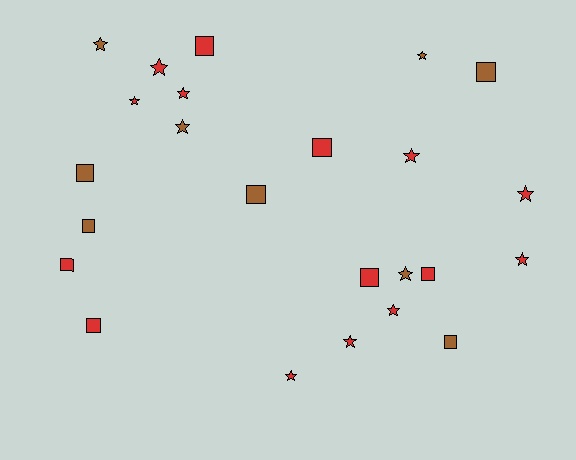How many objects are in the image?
There are 24 objects.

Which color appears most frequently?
Red, with 15 objects.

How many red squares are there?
There are 6 red squares.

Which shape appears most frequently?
Star, with 13 objects.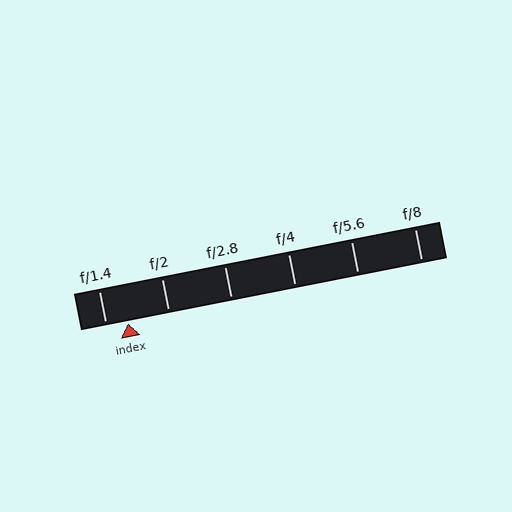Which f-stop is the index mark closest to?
The index mark is closest to f/1.4.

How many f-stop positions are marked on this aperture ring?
There are 6 f-stop positions marked.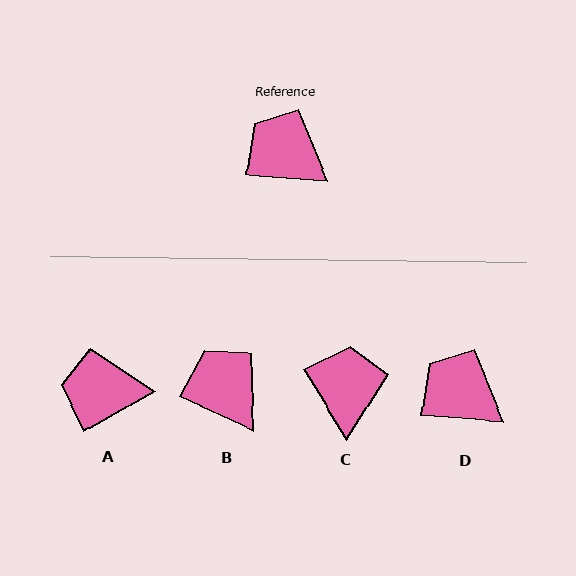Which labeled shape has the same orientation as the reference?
D.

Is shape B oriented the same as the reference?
No, it is off by about 20 degrees.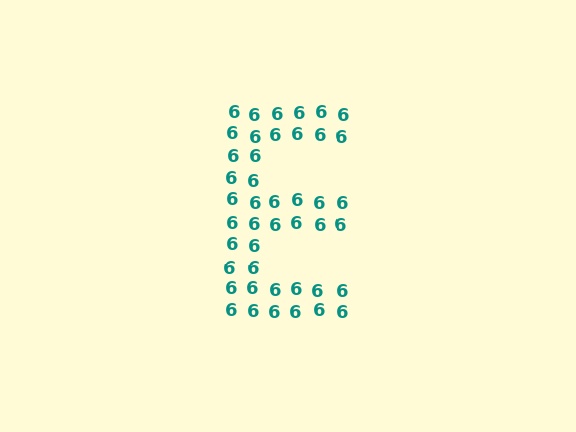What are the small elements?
The small elements are digit 6's.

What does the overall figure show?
The overall figure shows the letter E.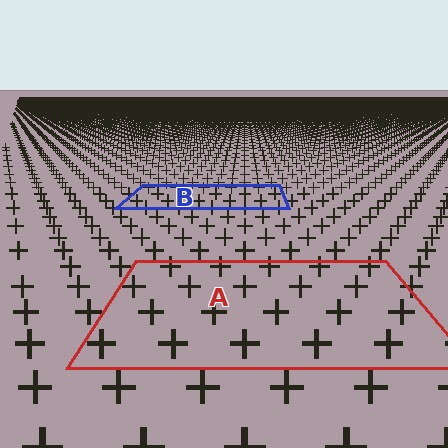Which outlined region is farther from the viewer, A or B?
Region B is farther from the viewer — the texture elements inside it appear smaller and more densely packed.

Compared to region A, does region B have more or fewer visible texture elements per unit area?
Region B has more texture elements per unit area — they are packed more densely because it is farther away.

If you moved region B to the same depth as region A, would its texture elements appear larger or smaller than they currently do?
They would appear larger. At a closer depth, the same texture elements are projected at a bigger on-screen size.